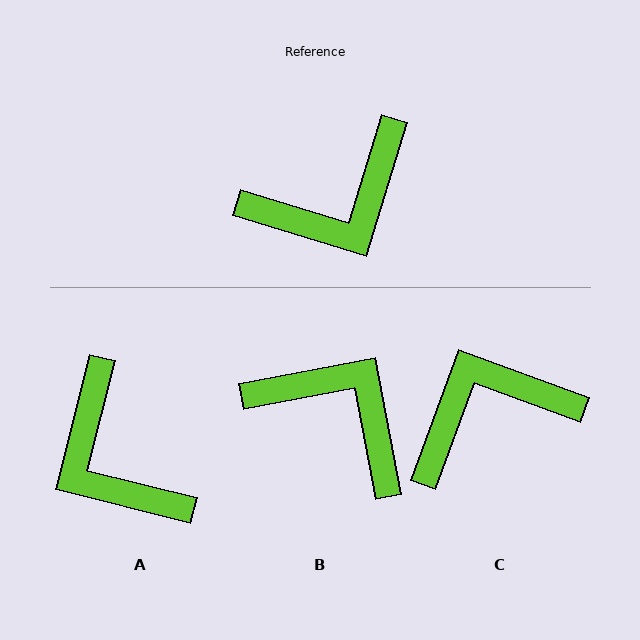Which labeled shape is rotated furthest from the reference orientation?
C, about 177 degrees away.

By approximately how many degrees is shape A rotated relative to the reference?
Approximately 87 degrees clockwise.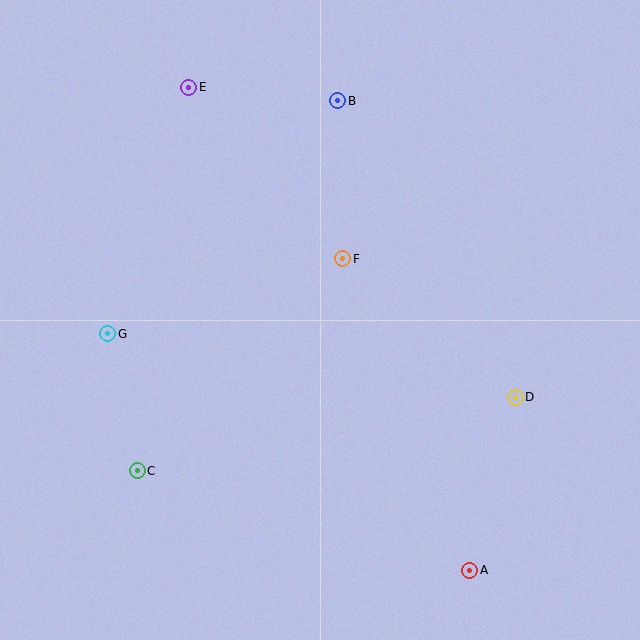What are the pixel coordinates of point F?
Point F is at (343, 259).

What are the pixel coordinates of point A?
Point A is at (470, 570).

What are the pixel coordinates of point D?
Point D is at (515, 397).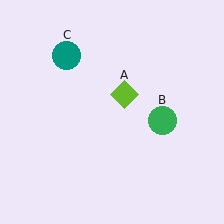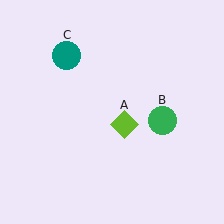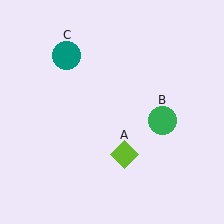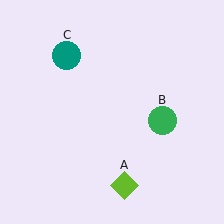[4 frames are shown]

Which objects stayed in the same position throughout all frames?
Green circle (object B) and teal circle (object C) remained stationary.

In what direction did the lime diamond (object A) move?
The lime diamond (object A) moved down.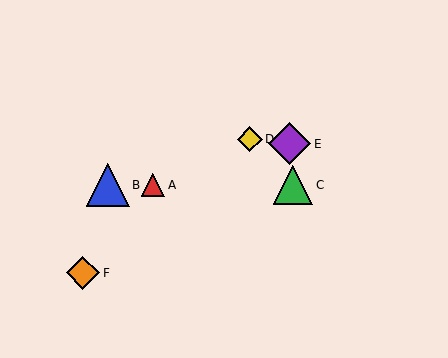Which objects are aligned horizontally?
Objects A, B, C are aligned horizontally.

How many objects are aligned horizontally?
3 objects (A, B, C) are aligned horizontally.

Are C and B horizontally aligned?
Yes, both are at y≈185.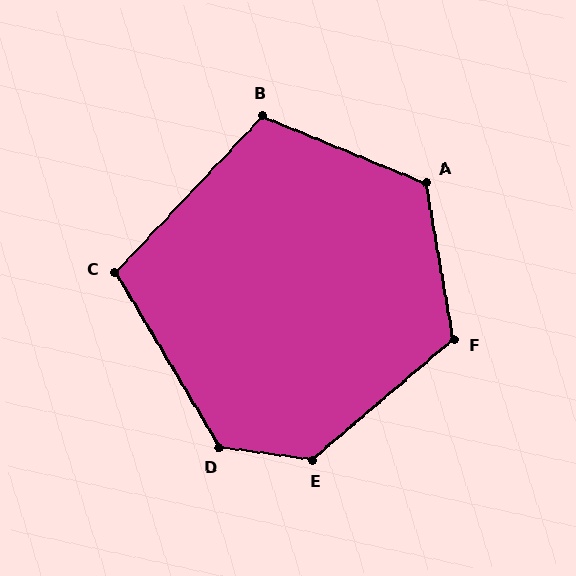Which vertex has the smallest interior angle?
C, at approximately 106 degrees.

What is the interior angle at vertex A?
Approximately 122 degrees (obtuse).